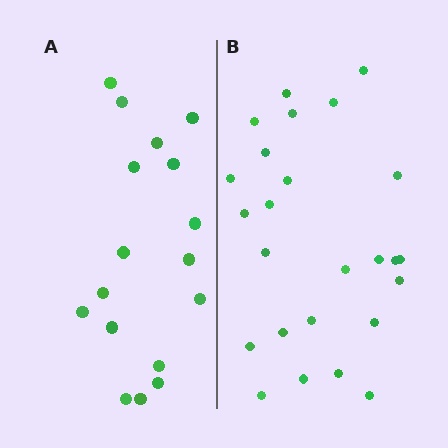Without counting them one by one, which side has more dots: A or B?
Region B (the right region) has more dots.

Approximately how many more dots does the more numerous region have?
Region B has roughly 8 or so more dots than region A.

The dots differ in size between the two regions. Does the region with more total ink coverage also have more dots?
No. Region A has more total ink coverage because its dots are larger, but region B actually contains more individual dots. Total area can be misleading — the number of items is what matters here.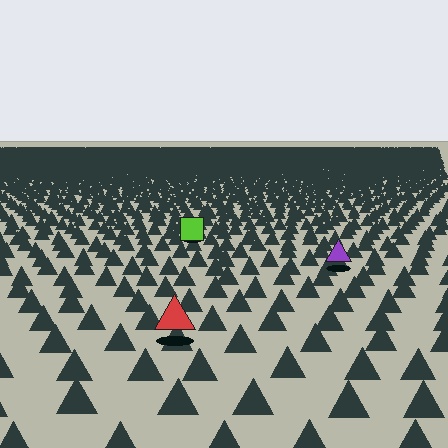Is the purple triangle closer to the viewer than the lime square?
Yes. The purple triangle is closer — you can tell from the texture gradient: the ground texture is coarser near it.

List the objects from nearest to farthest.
From nearest to farthest: the red triangle, the purple triangle, the lime square.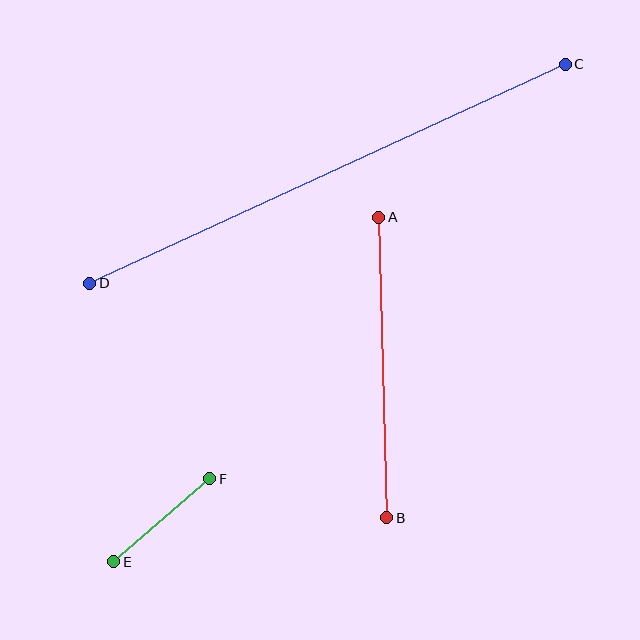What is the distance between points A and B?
The distance is approximately 301 pixels.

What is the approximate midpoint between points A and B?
The midpoint is at approximately (383, 368) pixels.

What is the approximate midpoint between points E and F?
The midpoint is at approximately (162, 520) pixels.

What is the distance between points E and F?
The distance is approximately 127 pixels.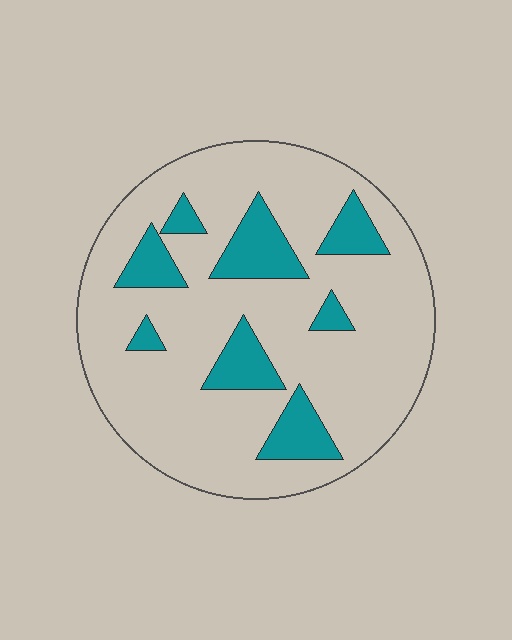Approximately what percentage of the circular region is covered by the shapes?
Approximately 20%.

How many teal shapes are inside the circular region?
8.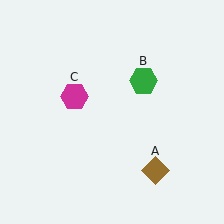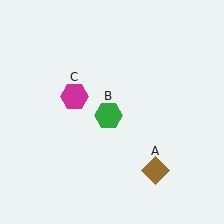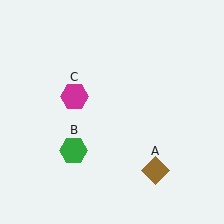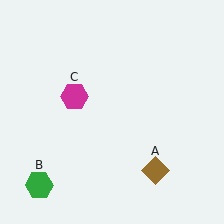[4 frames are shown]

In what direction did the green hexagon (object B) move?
The green hexagon (object B) moved down and to the left.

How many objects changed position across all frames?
1 object changed position: green hexagon (object B).